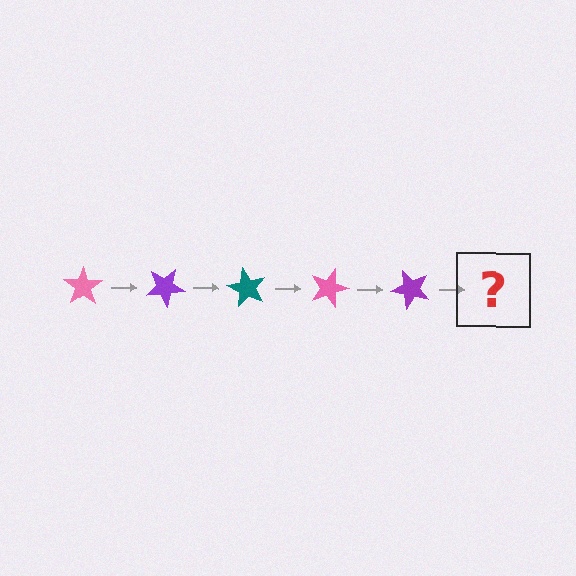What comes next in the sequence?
The next element should be a teal star, rotated 150 degrees from the start.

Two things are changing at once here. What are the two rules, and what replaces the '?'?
The two rules are that it rotates 30 degrees each step and the color cycles through pink, purple, and teal. The '?' should be a teal star, rotated 150 degrees from the start.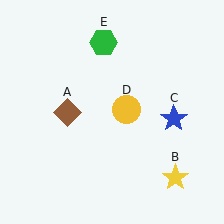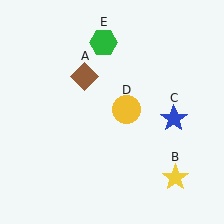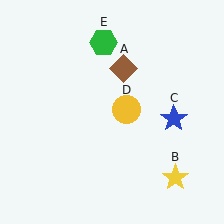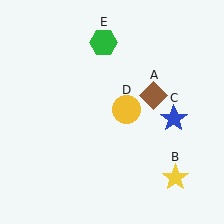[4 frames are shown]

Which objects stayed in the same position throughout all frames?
Yellow star (object B) and blue star (object C) and yellow circle (object D) and green hexagon (object E) remained stationary.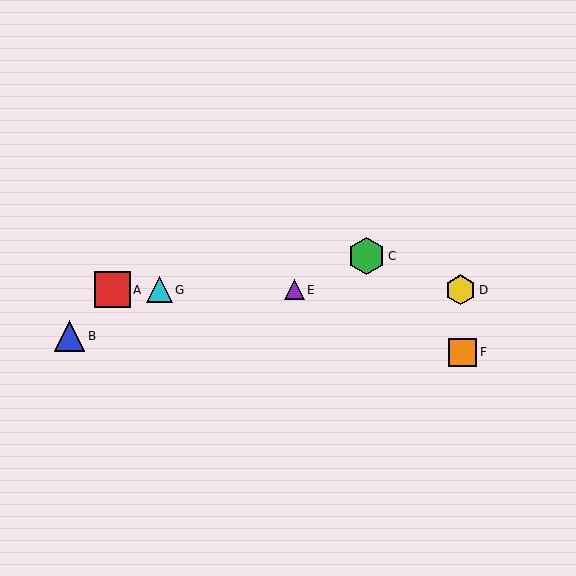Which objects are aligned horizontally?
Objects A, D, E, G are aligned horizontally.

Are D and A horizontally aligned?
Yes, both are at y≈290.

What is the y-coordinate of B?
Object B is at y≈336.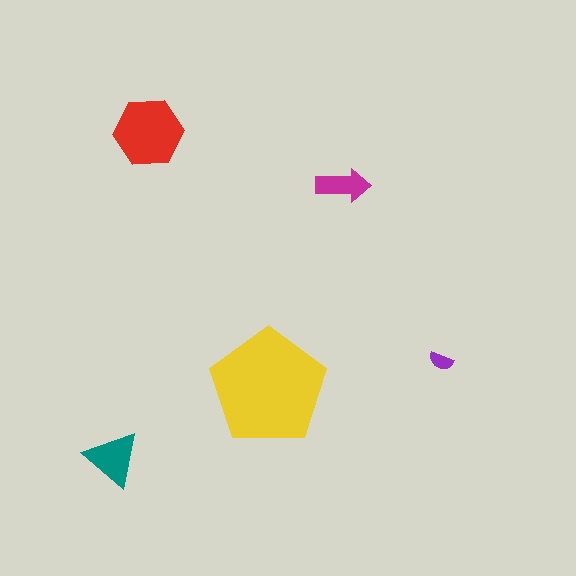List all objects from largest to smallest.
The yellow pentagon, the red hexagon, the teal triangle, the magenta arrow, the purple semicircle.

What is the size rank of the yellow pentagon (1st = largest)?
1st.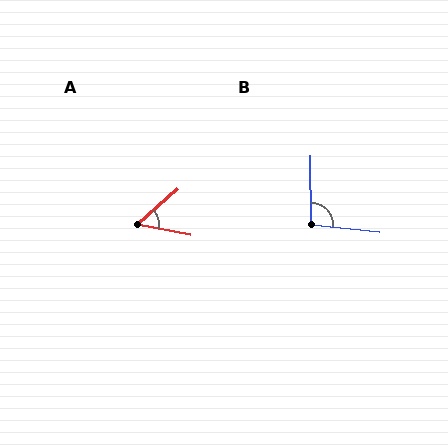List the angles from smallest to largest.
A (52°), B (97°).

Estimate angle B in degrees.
Approximately 97 degrees.